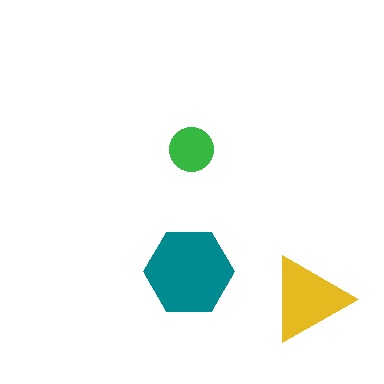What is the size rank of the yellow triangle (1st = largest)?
2nd.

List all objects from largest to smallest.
The teal hexagon, the yellow triangle, the green circle.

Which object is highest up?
The green circle is topmost.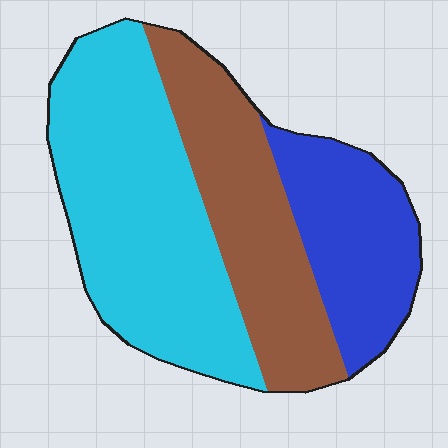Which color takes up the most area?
Cyan, at roughly 45%.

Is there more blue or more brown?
Brown.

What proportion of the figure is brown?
Brown takes up about one third (1/3) of the figure.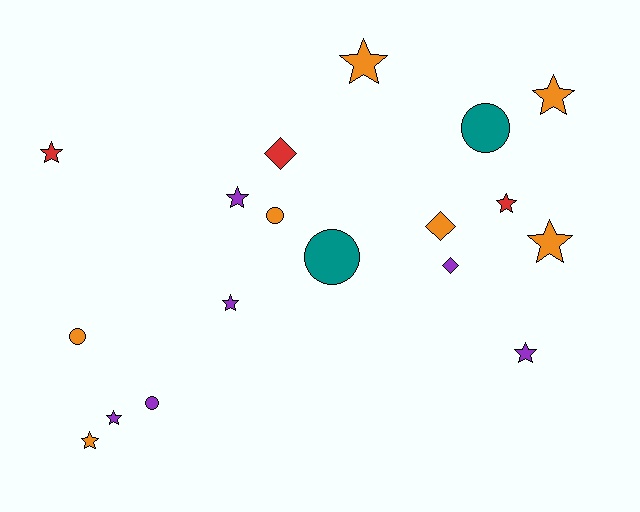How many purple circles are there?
There is 1 purple circle.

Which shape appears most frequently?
Star, with 10 objects.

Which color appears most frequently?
Orange, with 7 objects.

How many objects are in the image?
There are 18 objects.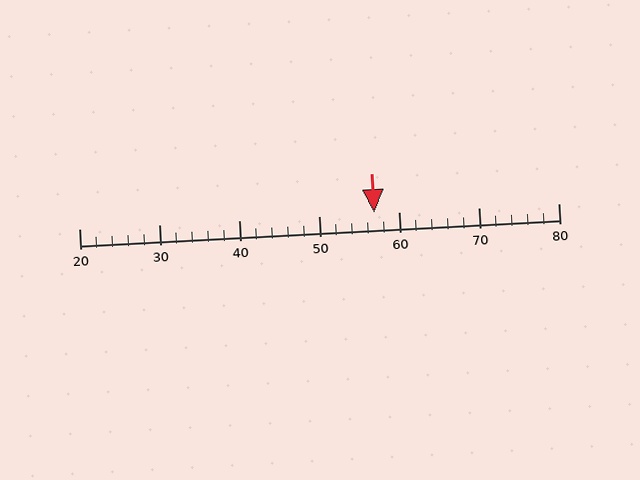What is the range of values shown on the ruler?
The ruler shows values from 20 to 80.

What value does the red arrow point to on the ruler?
The red arrow points to approximately 57.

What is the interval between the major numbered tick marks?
The major tick marks are spaced 10 units apart.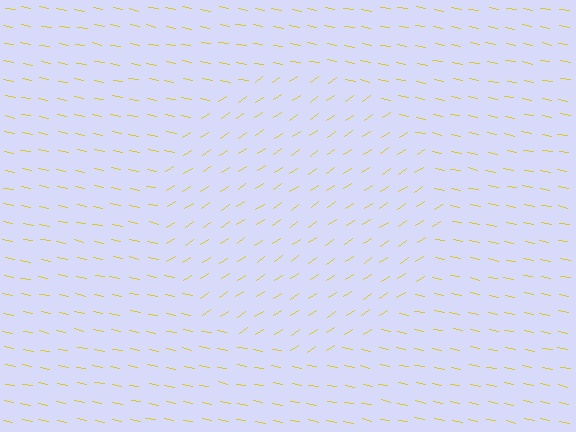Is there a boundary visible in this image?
Yes, there is a texture boundary formed by a change in line orientation.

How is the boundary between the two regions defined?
The boundary is defined purely by a change in line orientation (approximately 45 degrees difference). All lines are the same color and thickness.